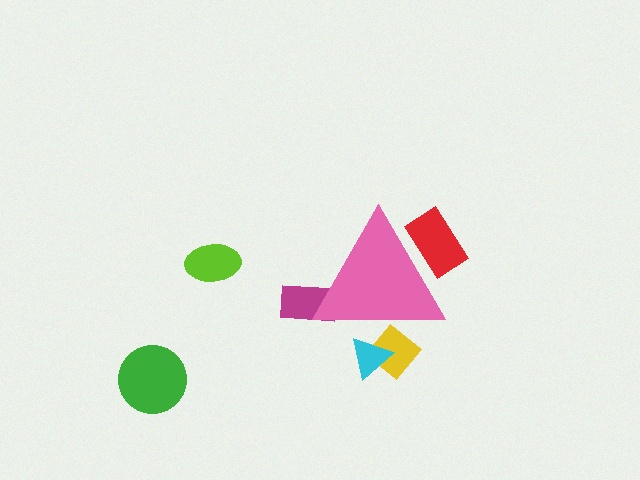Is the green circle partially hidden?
No, the green circle is fully visible.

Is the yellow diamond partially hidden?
Yes, the yellow diamond is partially hidden behind the pink triangle.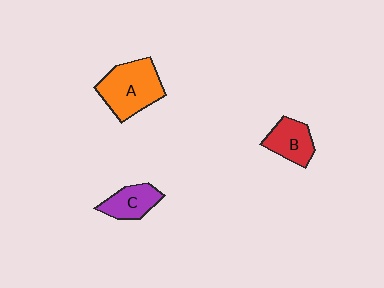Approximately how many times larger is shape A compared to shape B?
Approximately 1.7 times.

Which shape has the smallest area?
Shape C (purple).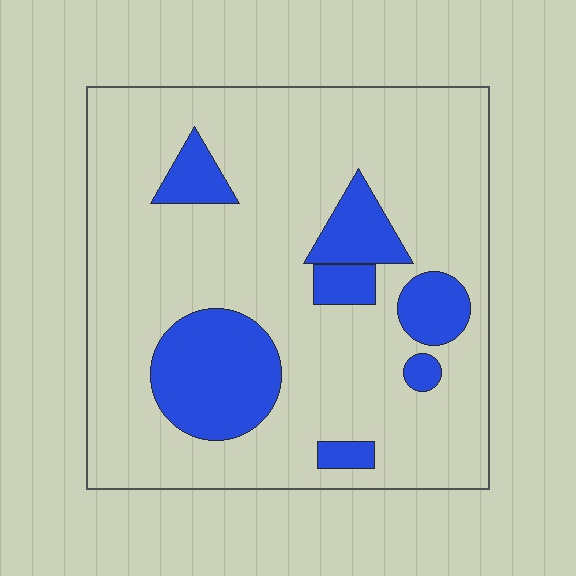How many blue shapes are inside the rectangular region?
7.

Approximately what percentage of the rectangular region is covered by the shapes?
Approximately 20%.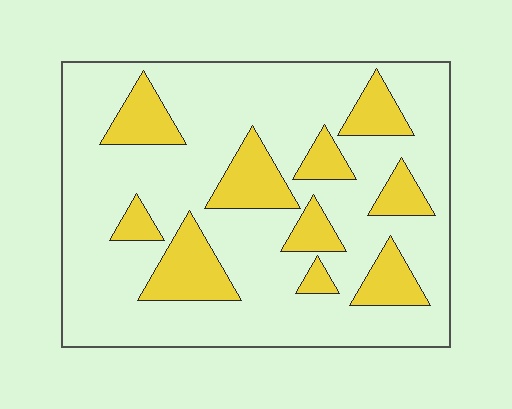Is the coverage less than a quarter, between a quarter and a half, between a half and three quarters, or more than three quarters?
Less than a quarter.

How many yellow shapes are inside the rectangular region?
10.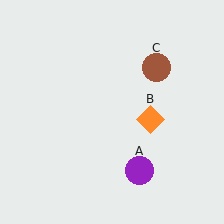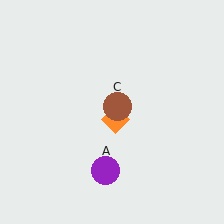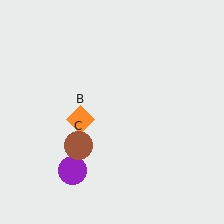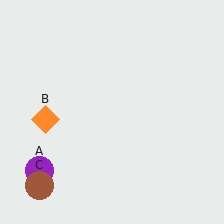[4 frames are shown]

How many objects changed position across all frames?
3 objects changed position: purple circle (object A), orange diamond (object B), brown circle (object C).